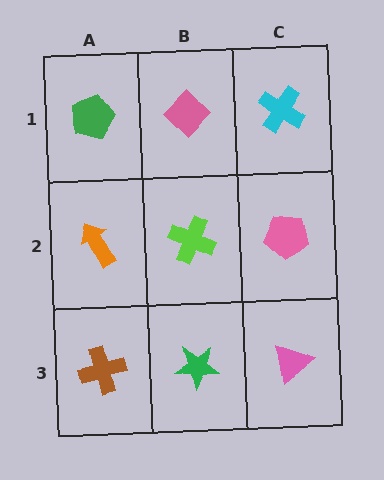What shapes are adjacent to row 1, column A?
An orange arrow (row 2, column A), a pink diamond (row 1, column B).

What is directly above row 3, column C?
A pink pentagon.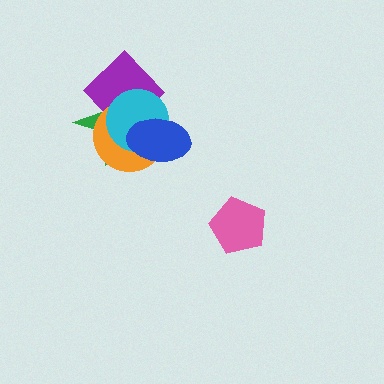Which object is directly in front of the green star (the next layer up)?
The purple diamond is directly in front of the green star.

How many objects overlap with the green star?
4 objects overlap with the green star.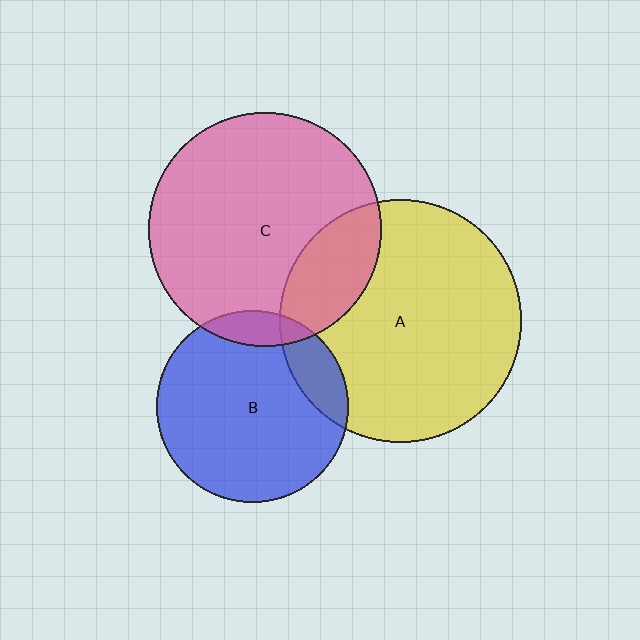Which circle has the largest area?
Circle A (yellow).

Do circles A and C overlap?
Yes.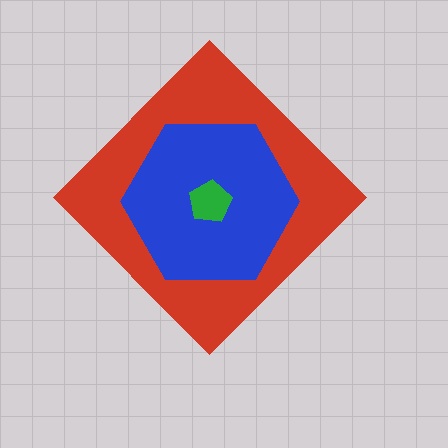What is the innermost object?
The green pentagon.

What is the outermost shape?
The red diamond.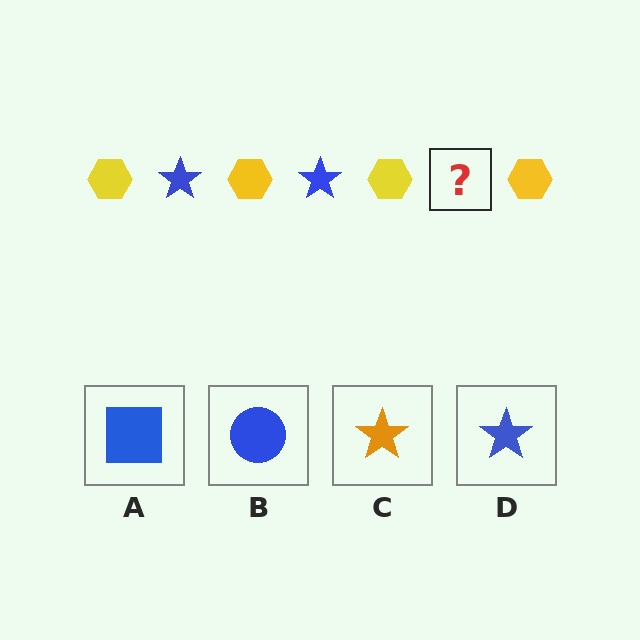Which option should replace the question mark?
Option D.